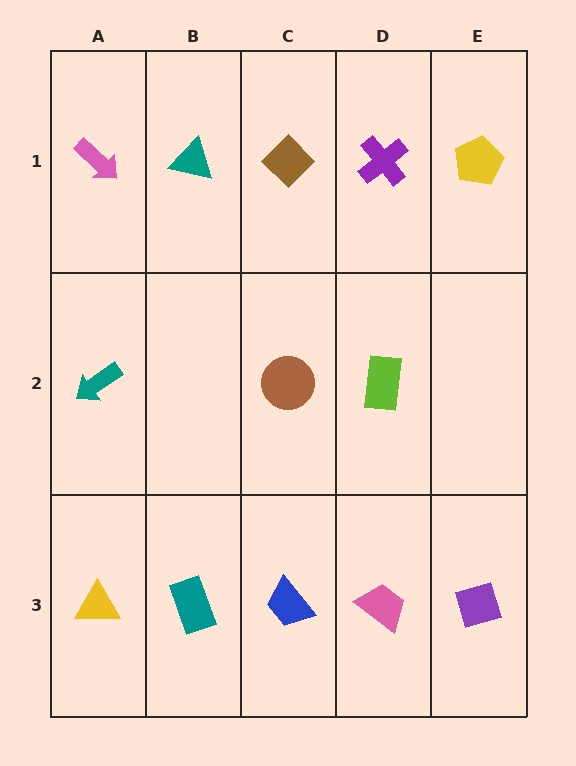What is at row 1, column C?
A brown diamond.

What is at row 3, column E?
A purple diamond.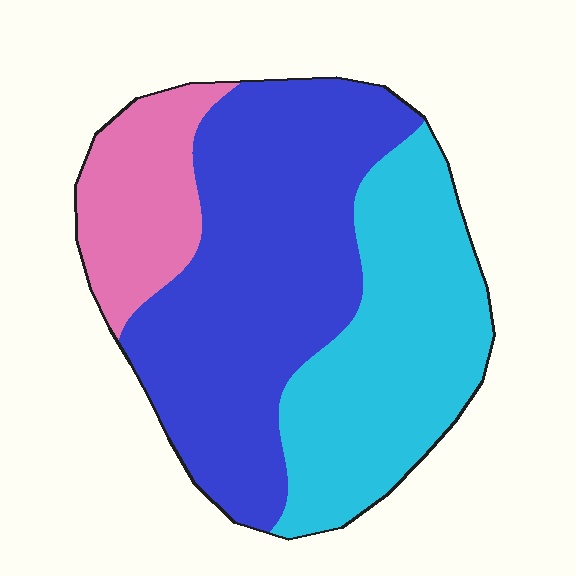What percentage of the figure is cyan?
Cyan covers 35% of the figure.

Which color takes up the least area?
Pink, at roughly 15%.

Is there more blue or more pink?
Blue.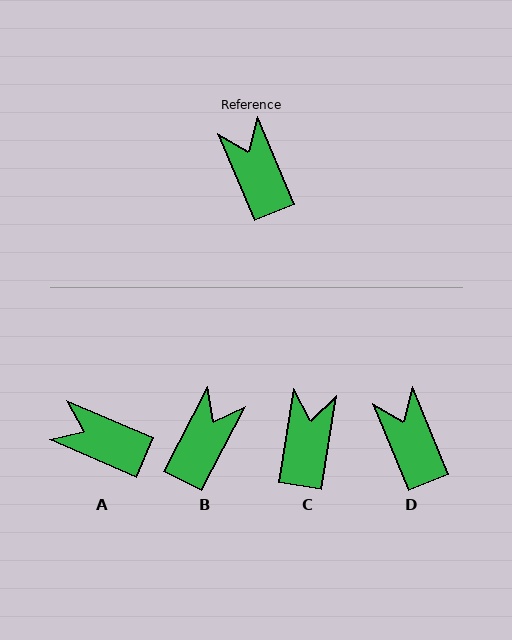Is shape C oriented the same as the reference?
No, it is off by about 32 degrees.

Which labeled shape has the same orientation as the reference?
D.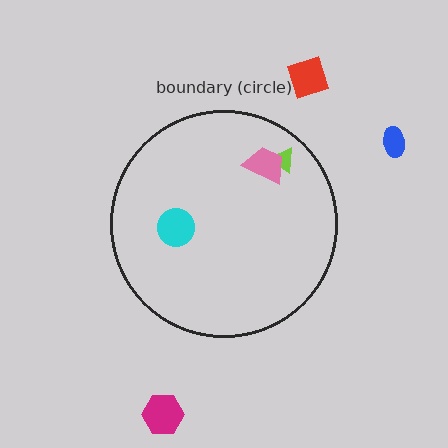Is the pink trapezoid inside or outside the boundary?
Inside.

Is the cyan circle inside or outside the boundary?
Inside.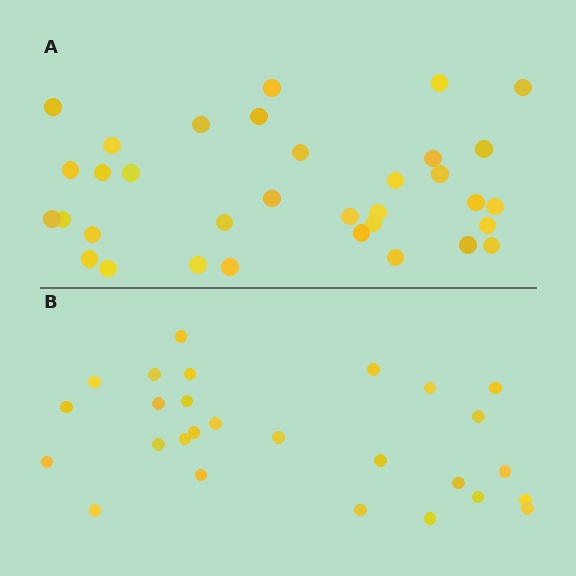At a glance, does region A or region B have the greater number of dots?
Region A (the top region) has more dots.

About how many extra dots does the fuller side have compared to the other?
Region A has roughly 8 or so more dots than region B.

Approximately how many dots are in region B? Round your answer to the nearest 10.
About 30 dots. (The exact count is 27, which rounds to 30.)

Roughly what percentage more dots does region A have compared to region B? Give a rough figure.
About 25% more.